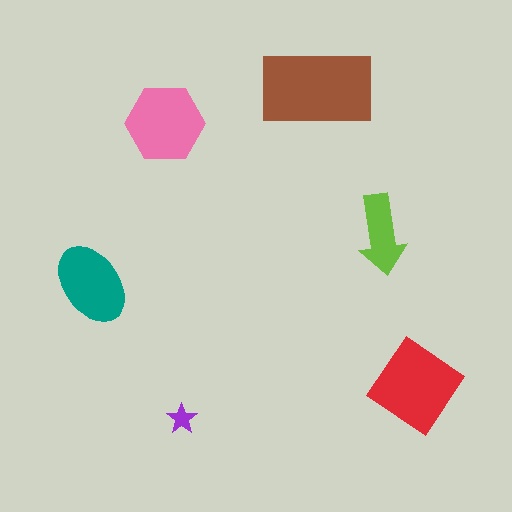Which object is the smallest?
The purple star.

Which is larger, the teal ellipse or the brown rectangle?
The brown rectangle.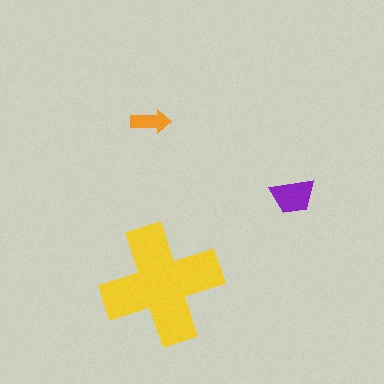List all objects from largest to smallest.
The yellow cross, the purple trapezoid, the orange arrow.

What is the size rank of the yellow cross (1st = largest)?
1st.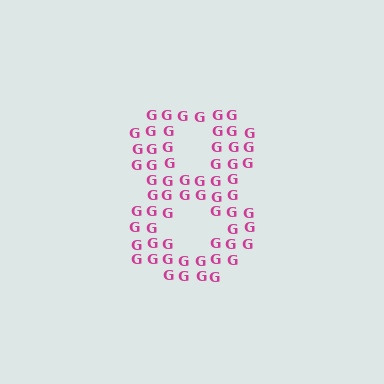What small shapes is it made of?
It is made of small letter G's.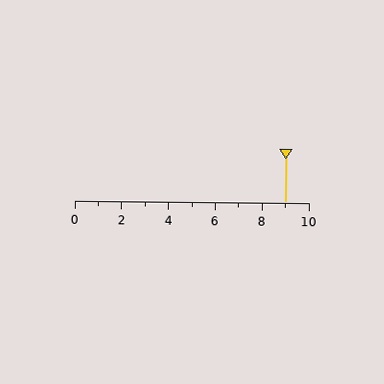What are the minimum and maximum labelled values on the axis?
The axis runs from 0 to 10.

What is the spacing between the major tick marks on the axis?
The major ticks are spaced 2 apart.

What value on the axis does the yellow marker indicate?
The marker indicates approximately 9.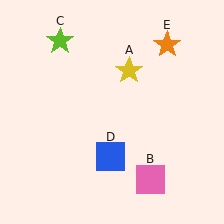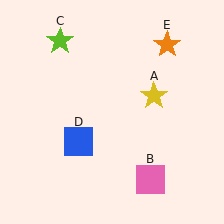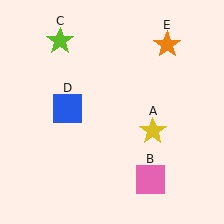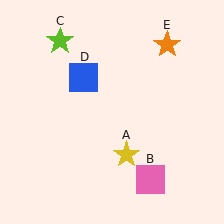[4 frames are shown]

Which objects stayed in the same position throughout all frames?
Pink square (object B) and lime star (object C) and orange star (object E) remained stationary.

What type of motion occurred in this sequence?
The yellow star (object A), blue square (object D) rotated clockwise around the center of the scene.